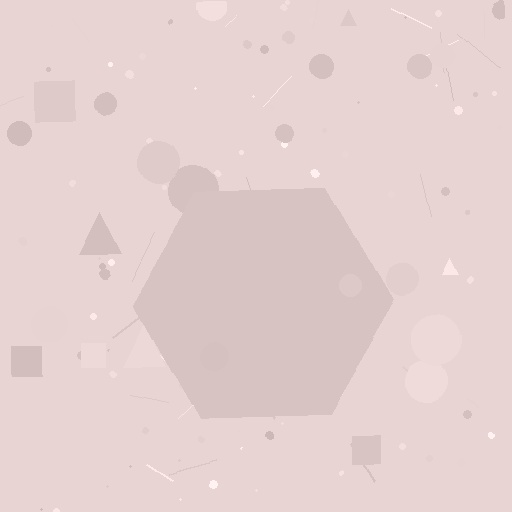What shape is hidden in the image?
A hexagon is hidden in the image.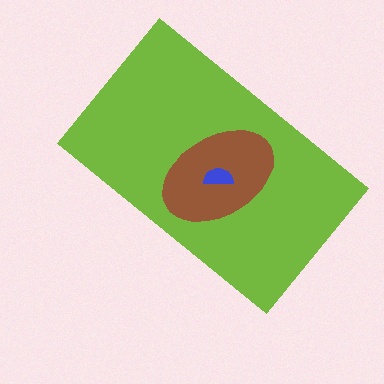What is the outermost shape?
The lime rectangle.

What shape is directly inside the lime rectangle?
The brown ellipse.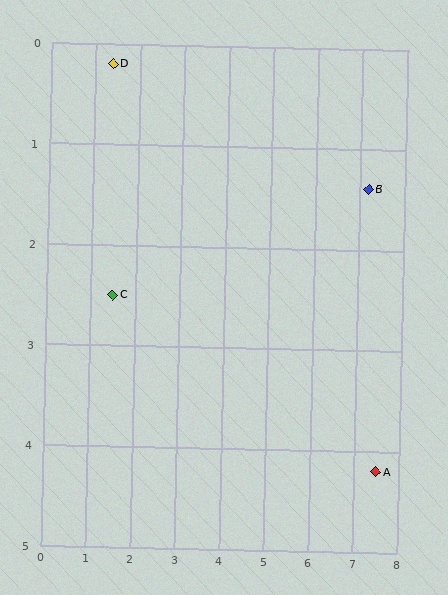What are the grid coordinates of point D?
Point D is at approximately (1.4, 0.2).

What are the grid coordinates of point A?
Point A is at approximately (7.5, 4.2).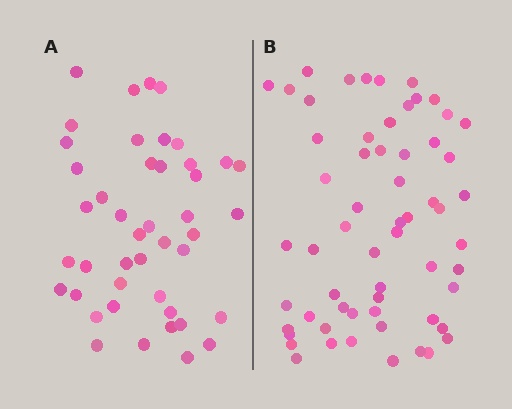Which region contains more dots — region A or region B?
Region B (the right region) has more dots.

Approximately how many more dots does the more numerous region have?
Region B has approximately 15 more dots than region A.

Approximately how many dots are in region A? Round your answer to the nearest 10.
About 40 dots. (The exact count is 44, which rounds to 40.)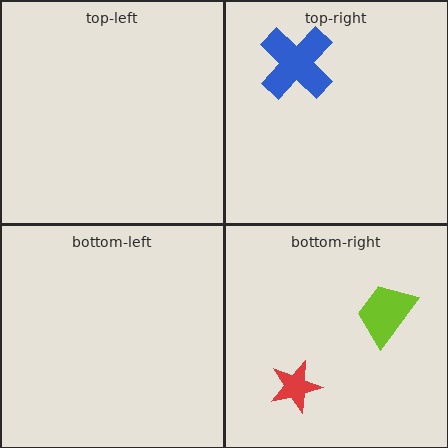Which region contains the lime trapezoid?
The bottom-right region.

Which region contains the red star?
The bottom-right region.